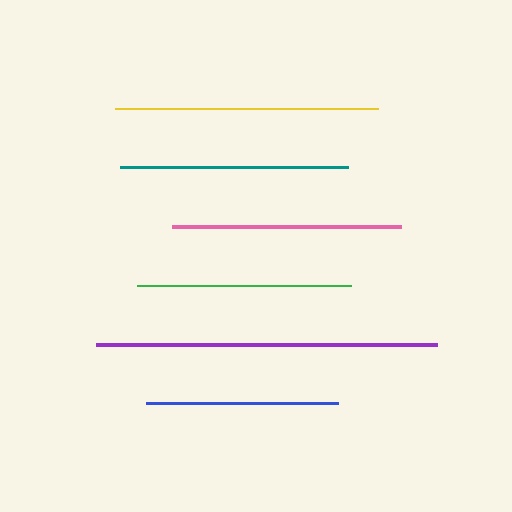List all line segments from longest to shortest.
From longest to shortest: purple, yellow, pink, teal, green, blue.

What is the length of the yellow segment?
The yellow segment is approximately 262 pixels long.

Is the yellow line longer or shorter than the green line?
The yellow line is longer than the green line.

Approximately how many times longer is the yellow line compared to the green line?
The yellow line is approximately 1.2 times the length of the green line.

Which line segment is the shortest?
The blue line is the shortest at approximately 191 pixels.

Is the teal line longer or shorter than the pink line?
The pink line is longer than the teal line.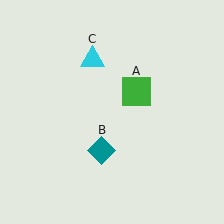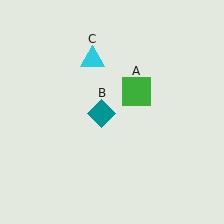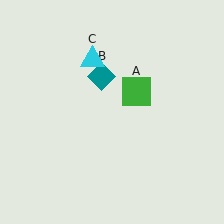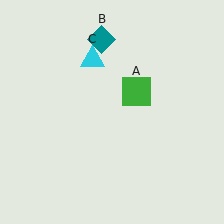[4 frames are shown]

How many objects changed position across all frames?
1 object changed position: teal diamond (object B).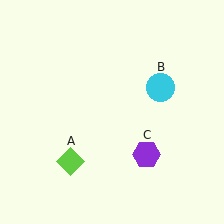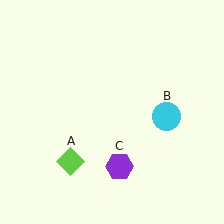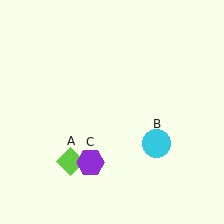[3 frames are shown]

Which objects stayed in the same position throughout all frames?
Lime diamond (object A) remained stationary.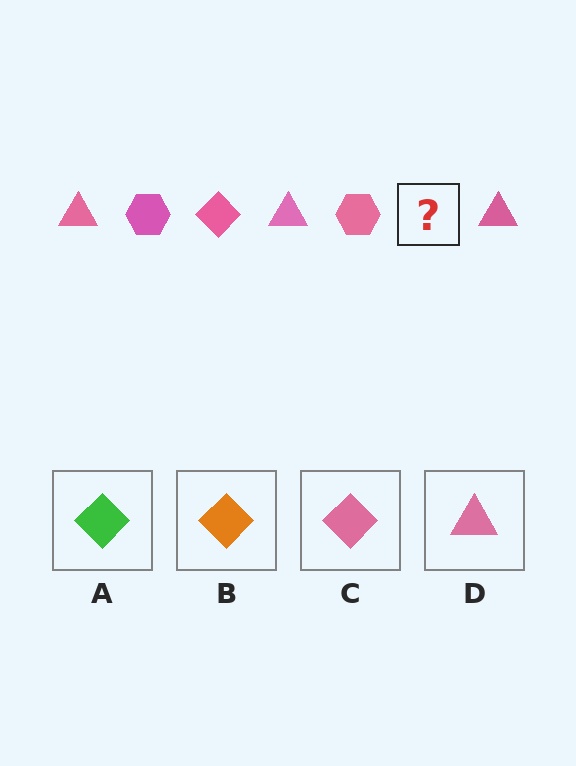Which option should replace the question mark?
Option C.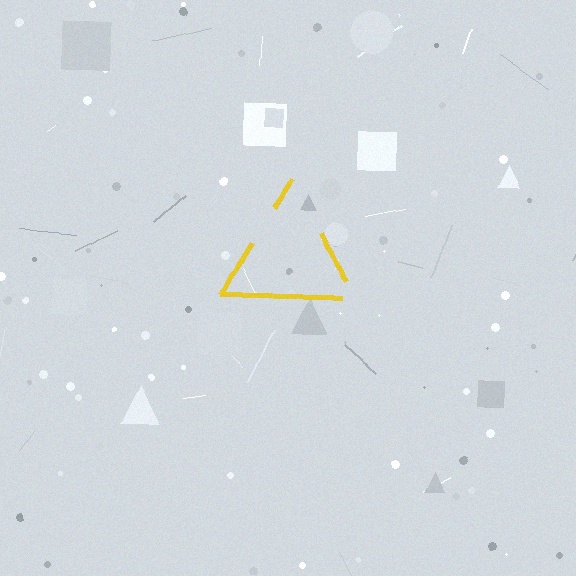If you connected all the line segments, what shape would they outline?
They would outline a triangle.